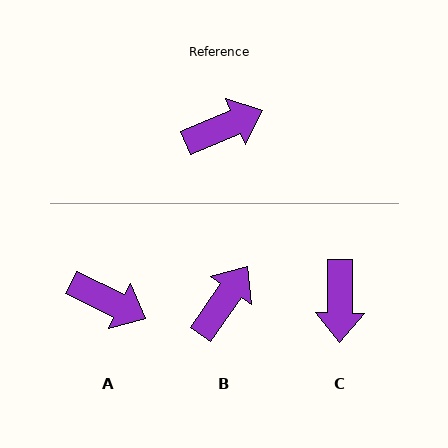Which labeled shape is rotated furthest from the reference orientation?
C, about 113 degrees away.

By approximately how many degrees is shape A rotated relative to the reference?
Approximately 49 degrees clockwise.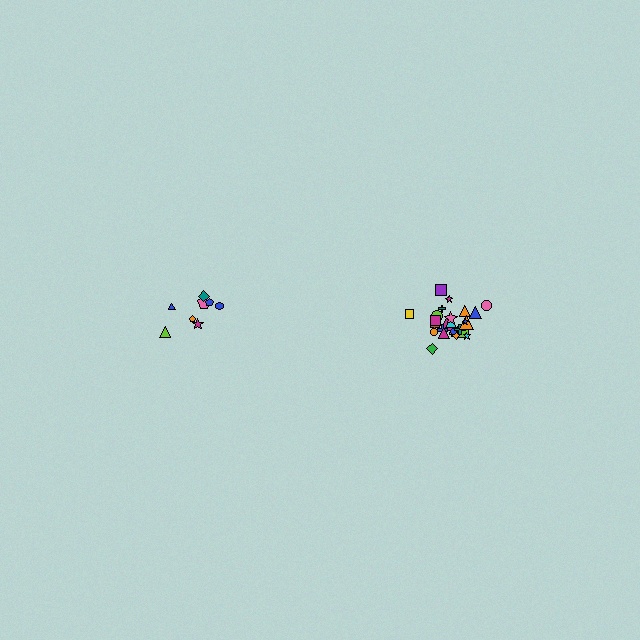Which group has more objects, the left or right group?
The right group.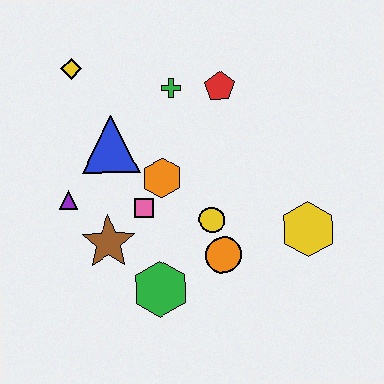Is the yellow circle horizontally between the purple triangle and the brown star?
No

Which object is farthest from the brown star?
The yellow hexagon is farthest from the brown star.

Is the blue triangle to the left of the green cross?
Yes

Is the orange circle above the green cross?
No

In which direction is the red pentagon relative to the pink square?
The red pentagon is above the pink square.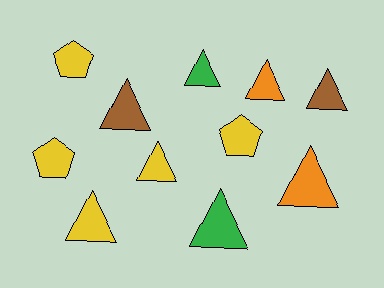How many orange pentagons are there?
There are no orange pentagons.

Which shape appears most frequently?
Triangle, with 8 objects.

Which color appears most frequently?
Yellow, with 5 objects.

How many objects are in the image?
There are 11 objects.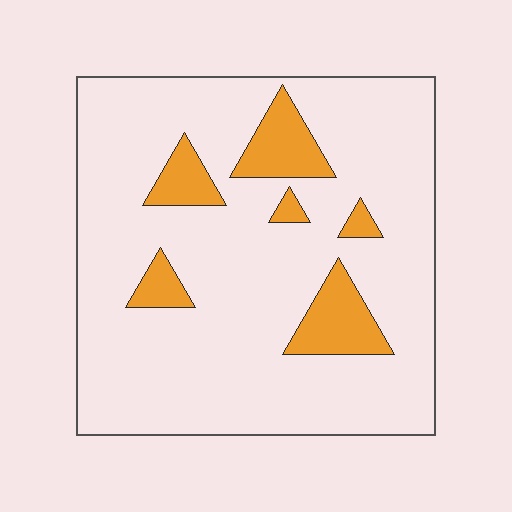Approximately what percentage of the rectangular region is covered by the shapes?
Approximately 15%.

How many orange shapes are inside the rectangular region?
6.